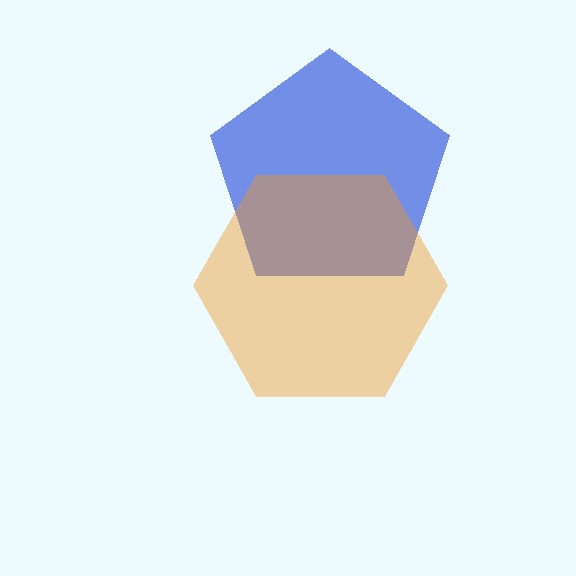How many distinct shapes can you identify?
There are 2 distinct shapes: a blue pentagon, an orange hexagon.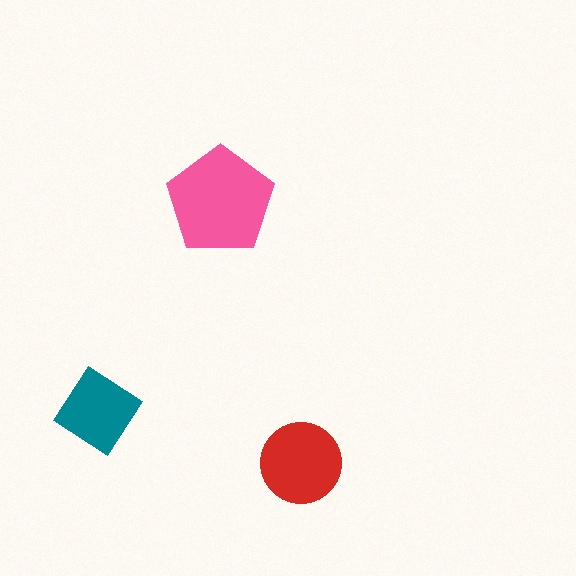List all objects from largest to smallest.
The pink pentagon, the red circle, the teal diamond.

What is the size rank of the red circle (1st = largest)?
2nd.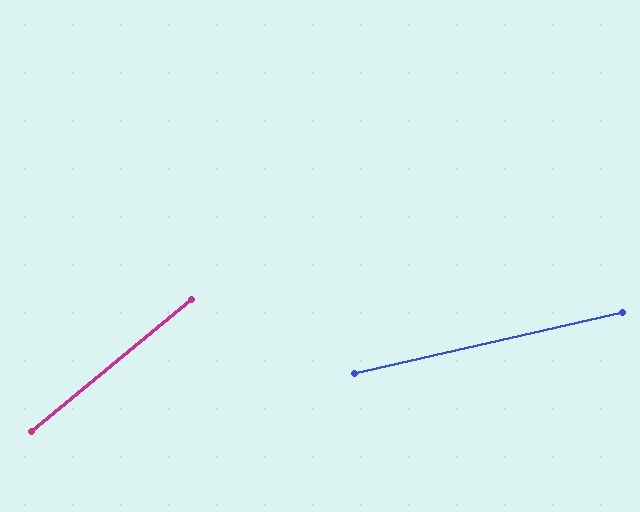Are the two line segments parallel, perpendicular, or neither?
Neither parallel nor perpendicular — they differ by about 27°.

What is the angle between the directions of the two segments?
Approximately 27 degrees.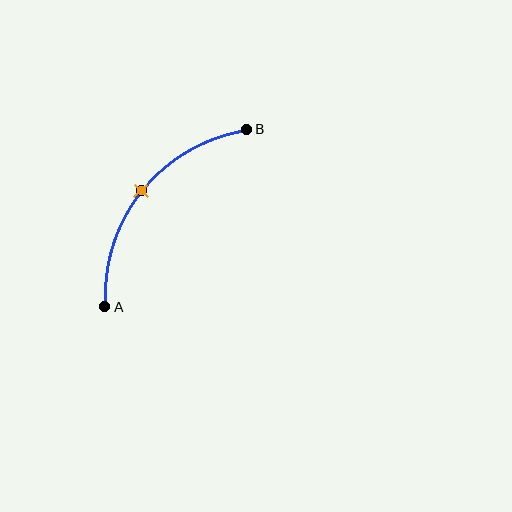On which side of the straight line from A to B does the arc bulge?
The arc bulges above and to the left of the straight line connecting A and B.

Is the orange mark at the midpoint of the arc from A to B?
Yes. The orange mark lies on the arc at equal arc-length from both A and B — it is the arc midpoint.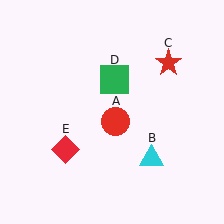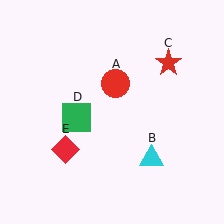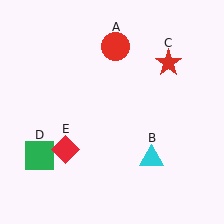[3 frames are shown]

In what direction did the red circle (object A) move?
The red circle (object A) moved up.